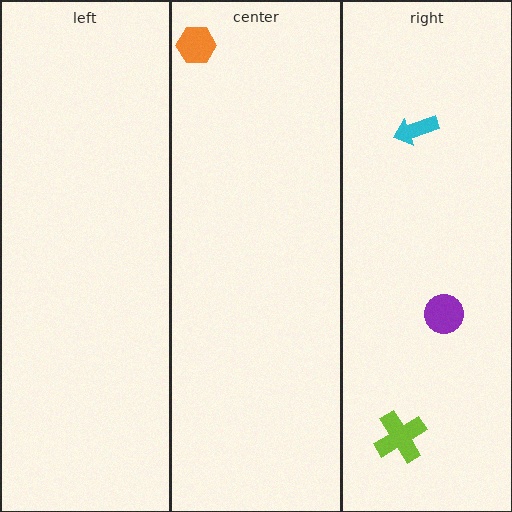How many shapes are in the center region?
1.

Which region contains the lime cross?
The right region.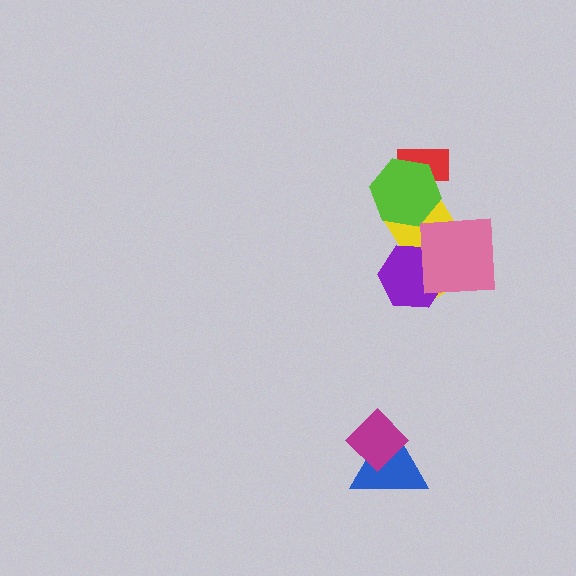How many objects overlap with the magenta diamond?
1 object overlaps with the magenta diamond.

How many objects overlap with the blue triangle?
1 object overlaps with the blue triangle.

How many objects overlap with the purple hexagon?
2 objects overlap with the purple hexagon.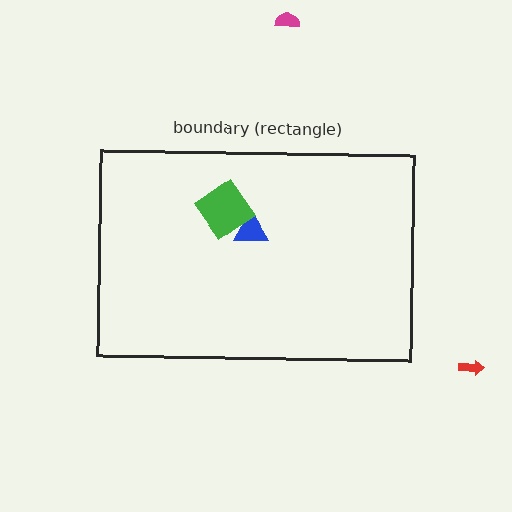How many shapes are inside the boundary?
2 inside, 2 outside.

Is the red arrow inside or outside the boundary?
Outside.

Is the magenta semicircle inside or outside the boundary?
Outside.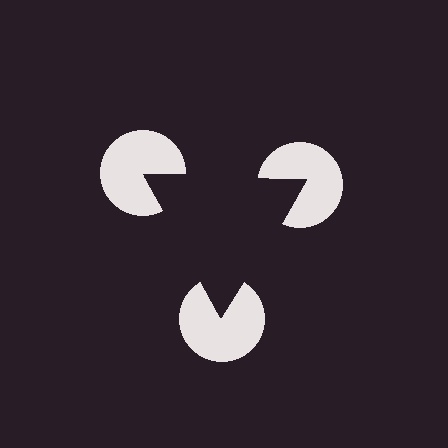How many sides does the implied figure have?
3 sides.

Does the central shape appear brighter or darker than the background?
It typically appears slightly darker than the background, even though no actual brightness change is drawn.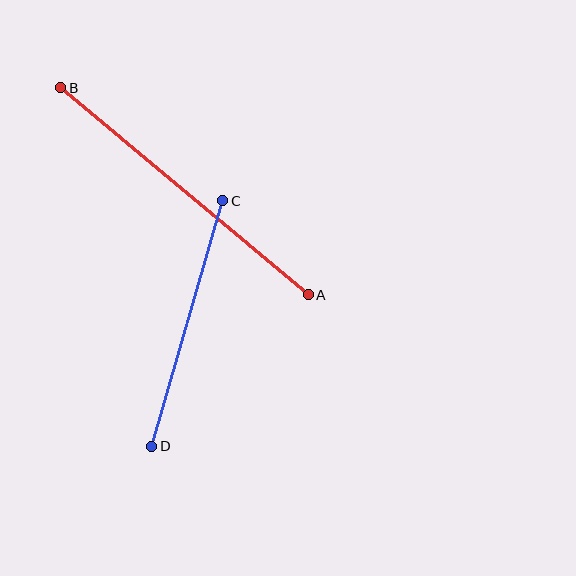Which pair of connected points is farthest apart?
Points A and B are farthest apart.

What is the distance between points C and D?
The distance is approximately 256 pixels.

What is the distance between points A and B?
The distance is approximately 323 pixels.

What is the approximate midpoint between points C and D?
The midpoint is at approximately (187, 324) pixels.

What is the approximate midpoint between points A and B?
The midpoint is at approximately (184, 191) pixels.